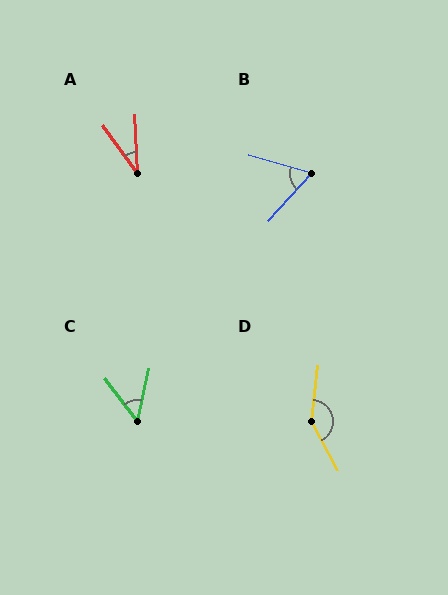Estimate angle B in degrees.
Approximately 64 degrees.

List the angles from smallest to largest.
A (33°), C (50°), B (64°), D (145°).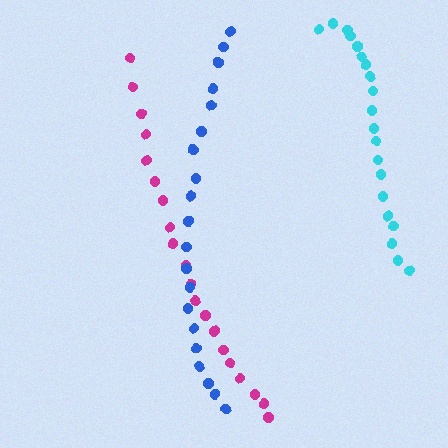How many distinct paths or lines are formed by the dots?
There are 3 distinct paths.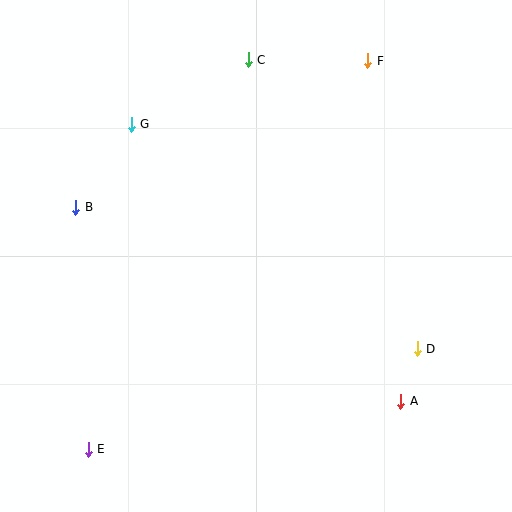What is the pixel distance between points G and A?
The distance between G and A is 386 pixels.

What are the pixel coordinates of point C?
Point C is at (248, 60).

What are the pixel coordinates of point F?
Point F is at (368, 61).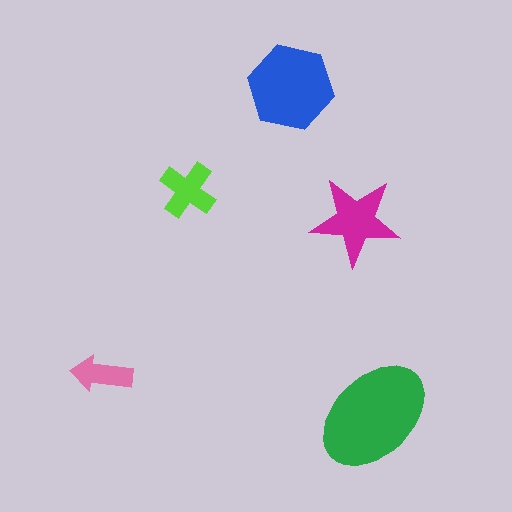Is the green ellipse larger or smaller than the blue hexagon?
Larger.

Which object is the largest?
The green ellipse.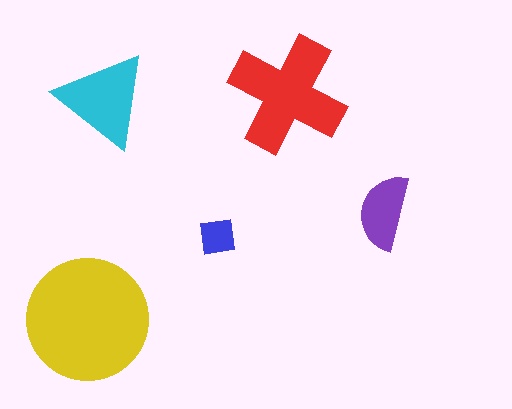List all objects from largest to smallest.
The yellow circle, the red cross, the cyan triangle, the purple semicircle, the blue square.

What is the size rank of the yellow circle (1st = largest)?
1st.